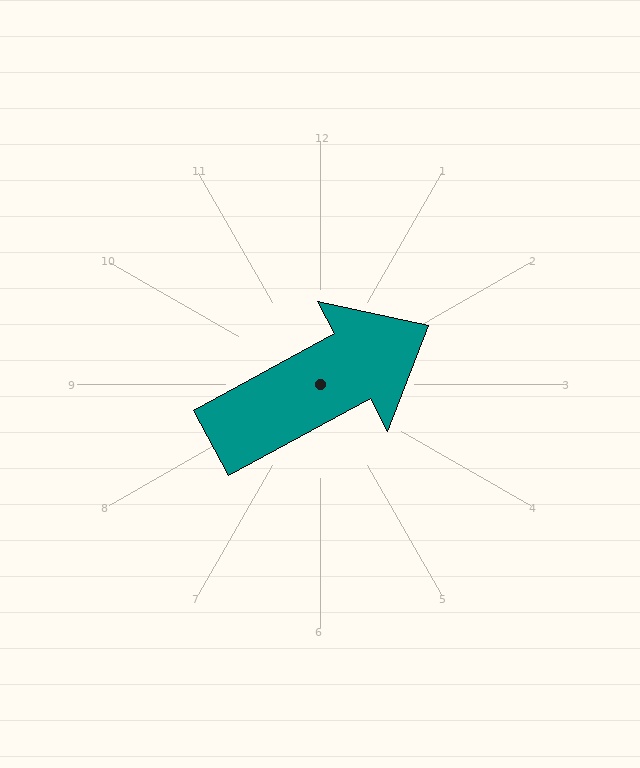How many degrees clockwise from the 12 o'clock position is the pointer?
Approximately 62 degrees.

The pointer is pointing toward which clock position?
Roughly 2 o'clock.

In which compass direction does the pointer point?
Northeast.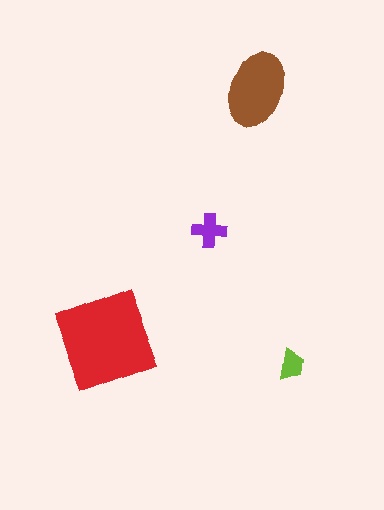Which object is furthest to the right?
The lime trapezoid is rightmost.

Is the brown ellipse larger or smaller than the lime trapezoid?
Larger.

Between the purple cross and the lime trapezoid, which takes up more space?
The purple cross.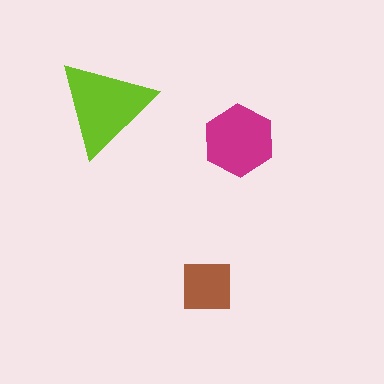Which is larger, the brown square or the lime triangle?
The lime triangle.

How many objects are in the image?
There are 3 objects in the image.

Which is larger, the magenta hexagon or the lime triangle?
The lime triangle.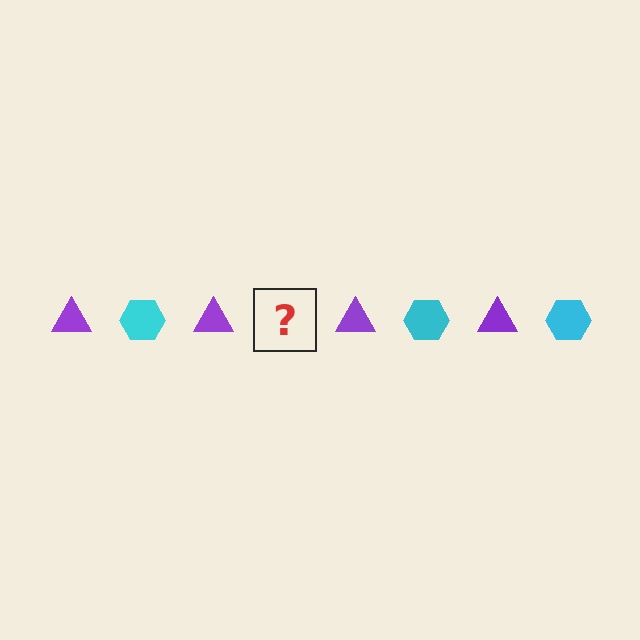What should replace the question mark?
The question mark should be replaced with a cyan hexagon.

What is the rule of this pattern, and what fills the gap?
The rule is that the pattern alternates between purple triangle and cyan hexagon. The gap should be filled with a cyan hexagon.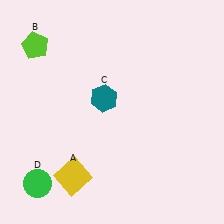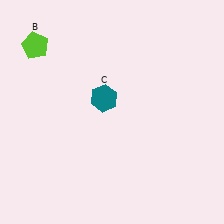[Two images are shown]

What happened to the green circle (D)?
The green circle (D) was removed in Image 2. It was in the bottom-left area of Image 1.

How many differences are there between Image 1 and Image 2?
There are 2 differences between the two images.